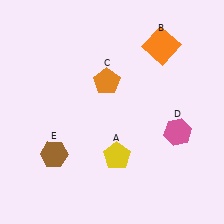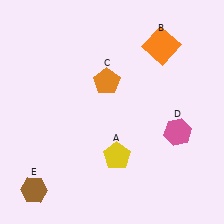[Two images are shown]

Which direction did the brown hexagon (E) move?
The brown hexagon (E) moved down.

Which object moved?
The brown hexagon (E) moved down.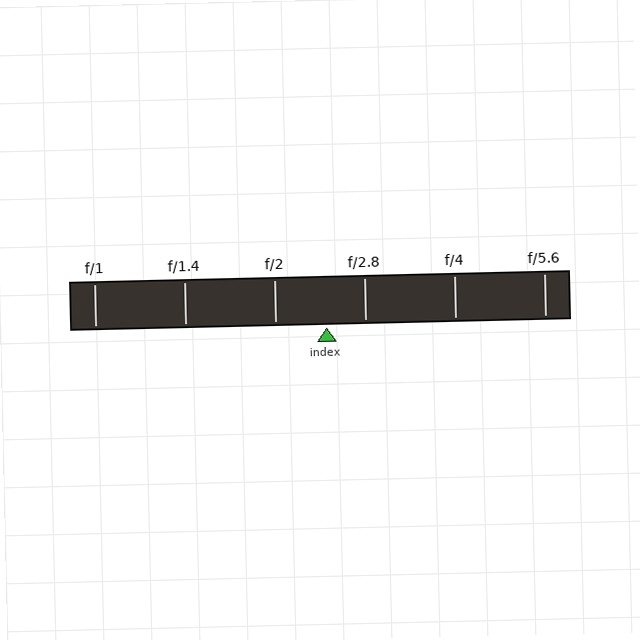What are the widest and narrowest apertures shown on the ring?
The widest aperture shown is f/1 and the narrowest is f/5.6.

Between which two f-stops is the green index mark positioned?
The index mark is between f/2 and f/2.8.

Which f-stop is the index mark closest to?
The index mark is closest to f/2.8.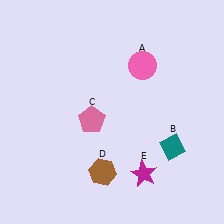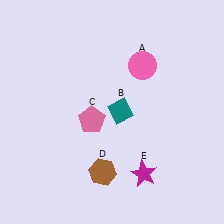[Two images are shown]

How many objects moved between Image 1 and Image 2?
1 object moved between the two images.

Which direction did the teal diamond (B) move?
The teal diamond (B) moved left.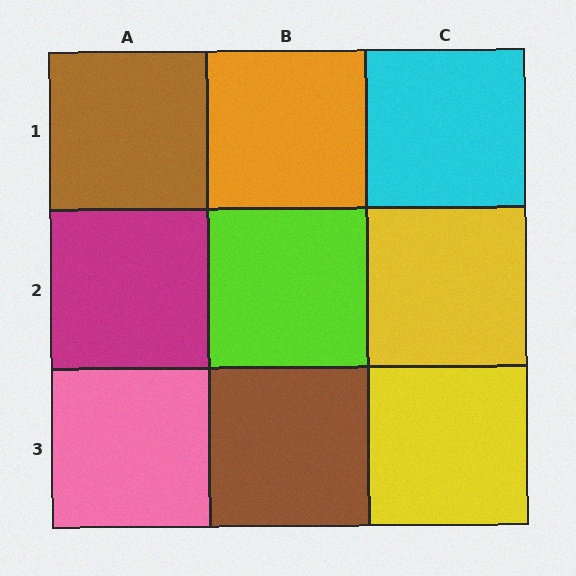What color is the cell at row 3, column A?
Pink.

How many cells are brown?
2 cells are brown.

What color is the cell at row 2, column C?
Yellow.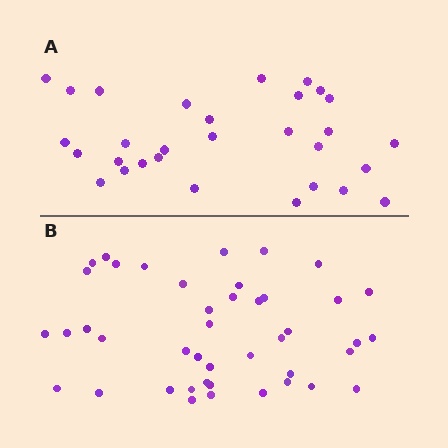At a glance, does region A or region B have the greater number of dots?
Region B (the bottom region) has more dots.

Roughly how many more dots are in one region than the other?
Region B has approximately 15 more dots than region A.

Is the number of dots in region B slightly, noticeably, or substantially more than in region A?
Region B has noticeably more, but not dramatically so. The ratio is roughly 1.4 to 1.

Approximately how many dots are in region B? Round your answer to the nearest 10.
About 40 dots. (The exact count is 43, which rounds to 40.)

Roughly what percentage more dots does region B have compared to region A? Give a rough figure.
About 45% more.